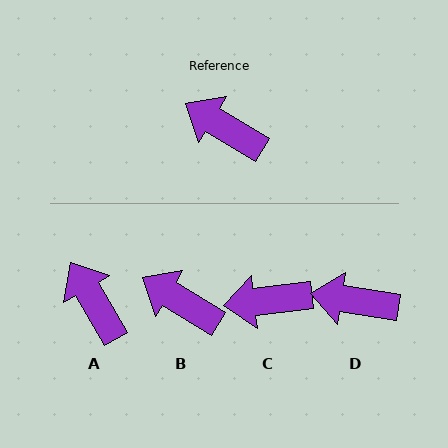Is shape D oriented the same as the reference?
No, it is off by about 22 degrees.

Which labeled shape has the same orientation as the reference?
B.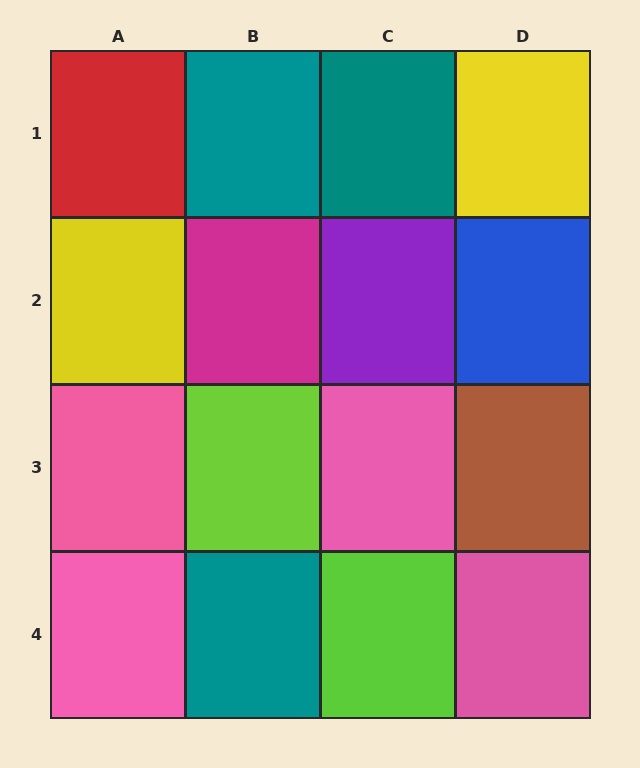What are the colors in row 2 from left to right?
Yellow, magenta, purple, blue.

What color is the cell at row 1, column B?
Teal.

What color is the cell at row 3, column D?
Brown.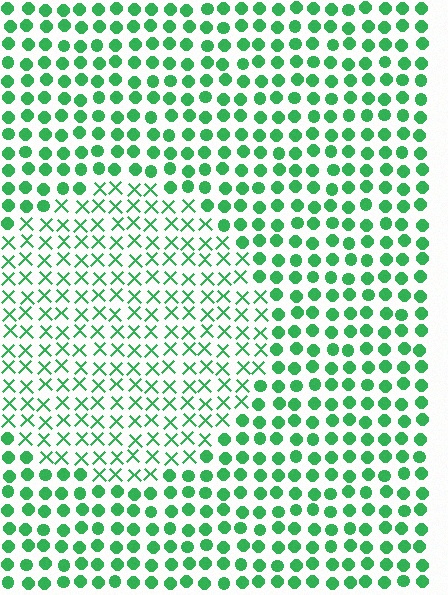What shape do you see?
I see a circle.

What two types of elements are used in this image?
The image uses X marks inside the circle region and circles outside it.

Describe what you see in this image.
The image is filled with small green elements arranged in a uniform grid. A circle-shaped region contains X marks, while the surrounding area contains circles. The boundary is defined purely by the change in element shape.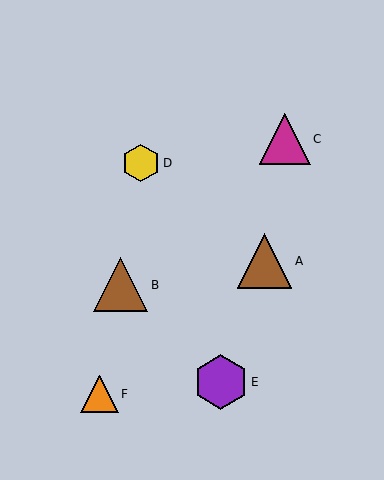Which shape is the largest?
The brown triangle (labeled A) is the largest.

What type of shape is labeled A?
Shape A is a brown triangle.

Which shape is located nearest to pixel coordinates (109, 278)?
The brown triangle (labeled B) at (121, 285) is nearest to that location.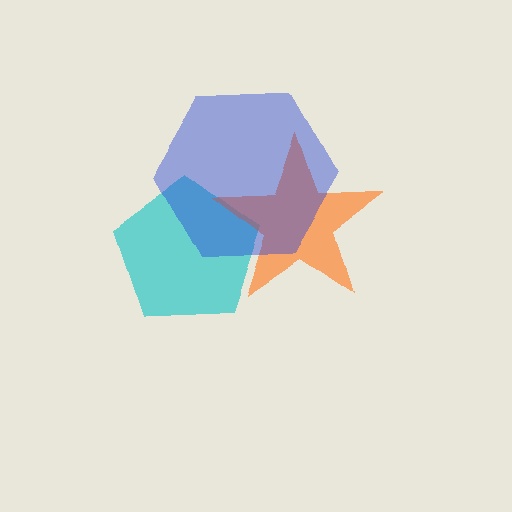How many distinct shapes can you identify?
There are 3 distinct shapes: a cyan pentagon, an orange star, a blue hexagon.